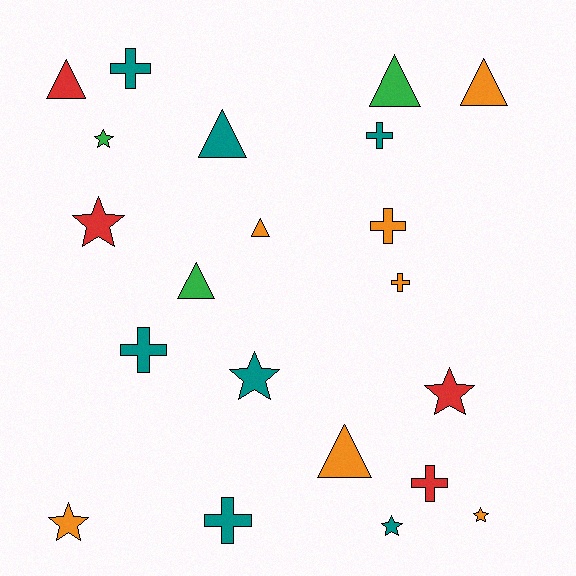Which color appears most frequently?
Orange, with 7 objects.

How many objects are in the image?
There are 21 objects.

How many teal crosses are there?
There are 4 teal crosses.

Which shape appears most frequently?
Star, with 7 objects.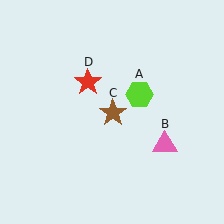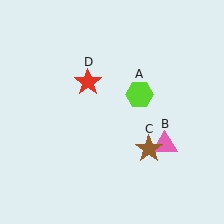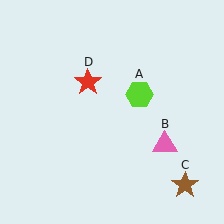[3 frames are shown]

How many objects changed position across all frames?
1 object changed position: brown star (object C).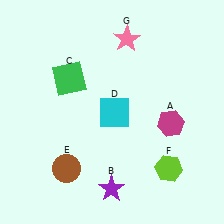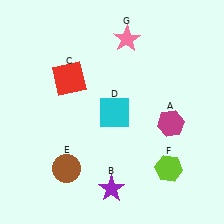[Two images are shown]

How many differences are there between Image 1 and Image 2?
There is 1 difference between the two images.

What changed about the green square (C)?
In Image 1, C is green. In Image 2, it changed to red.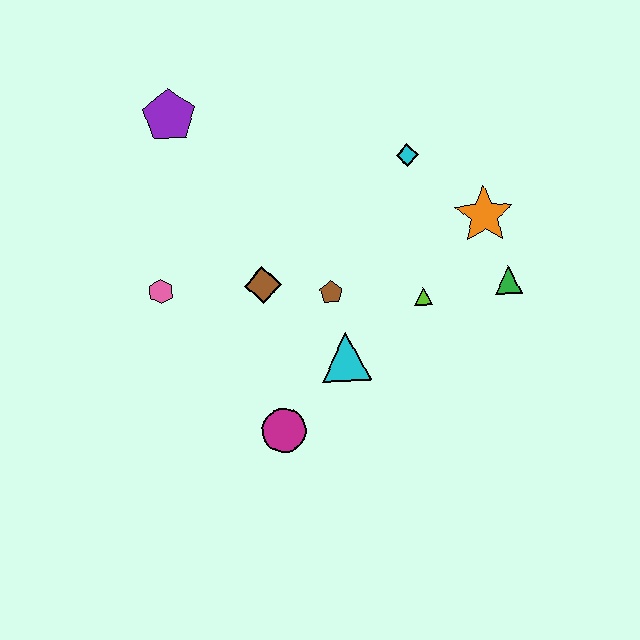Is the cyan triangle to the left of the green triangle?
Yes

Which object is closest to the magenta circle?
The cyan triangle is closest to the magenta circle.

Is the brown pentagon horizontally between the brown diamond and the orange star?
Yes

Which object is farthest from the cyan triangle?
The purple pentagon is farthest from the cyan triangle.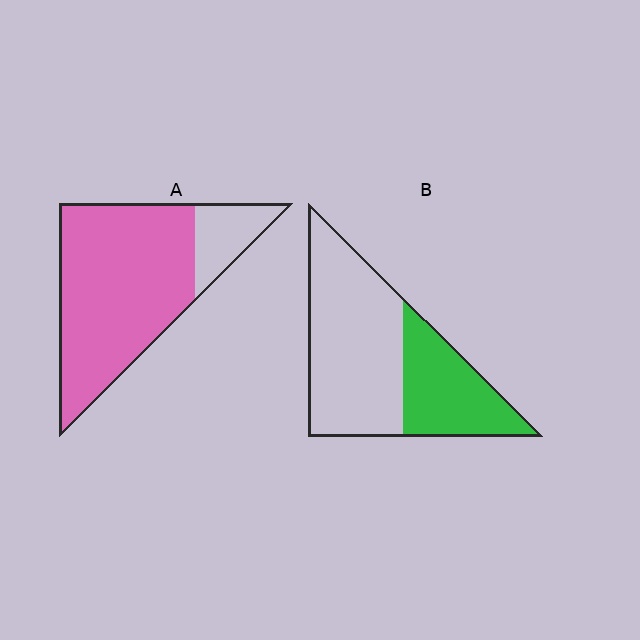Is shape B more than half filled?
No.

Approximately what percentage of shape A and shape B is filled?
A is approximately 80% and B is approximately 35%.